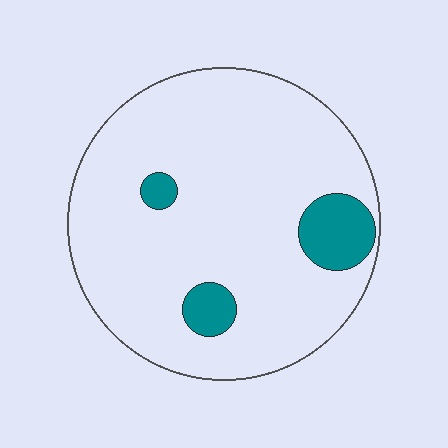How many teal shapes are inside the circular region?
3.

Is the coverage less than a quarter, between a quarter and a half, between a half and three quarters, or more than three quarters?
Less than a quarter.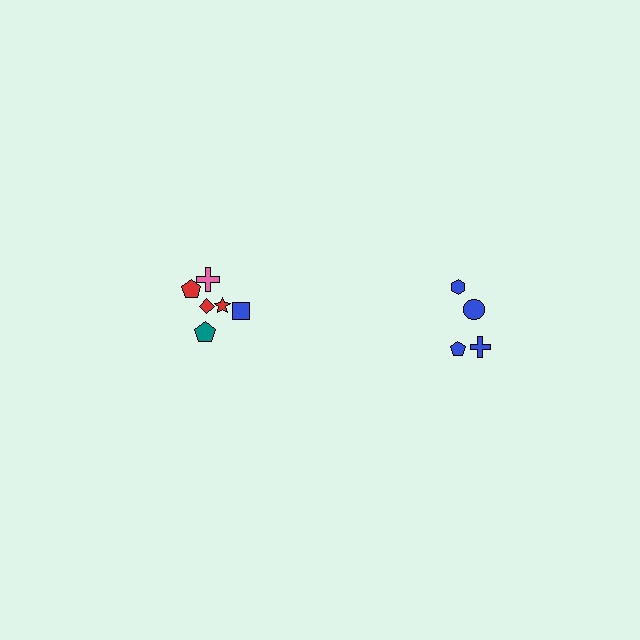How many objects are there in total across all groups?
There are 10 objects.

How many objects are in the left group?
There are 6 objects.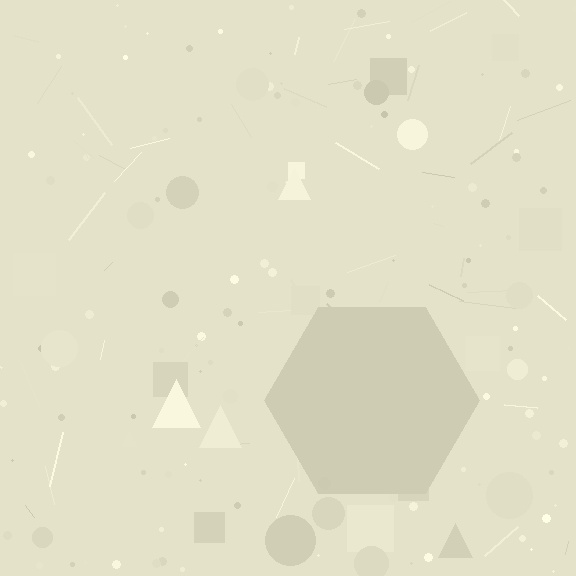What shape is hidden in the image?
A hexagon is hidden in the image.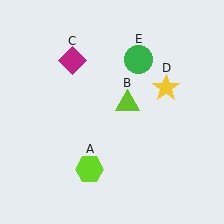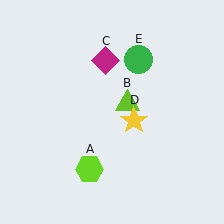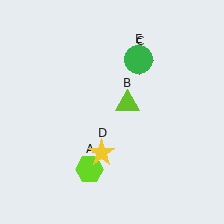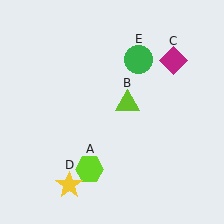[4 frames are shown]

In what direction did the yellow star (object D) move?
The yellow star (object D) moved down and to the left.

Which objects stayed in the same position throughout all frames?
Lime hexagon (object A) and lime triangle (object B) and green circle (object E) remained stationary.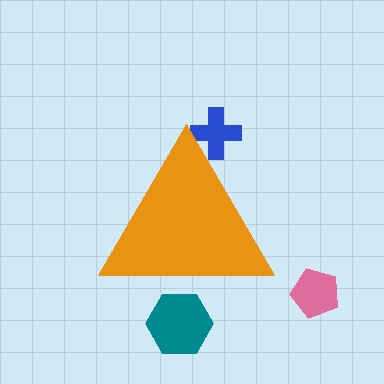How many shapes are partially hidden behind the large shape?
2 shapes are partially hidden.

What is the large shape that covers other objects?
An orange triangle.